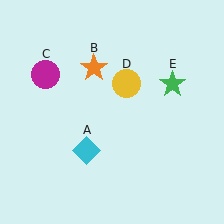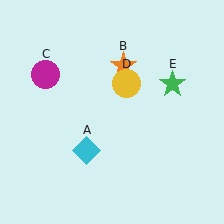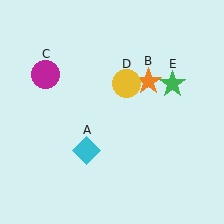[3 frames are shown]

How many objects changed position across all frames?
1 object changed position: orange star (object B).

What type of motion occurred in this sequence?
The orange star (object B) rotated clockwise around the center of the scene.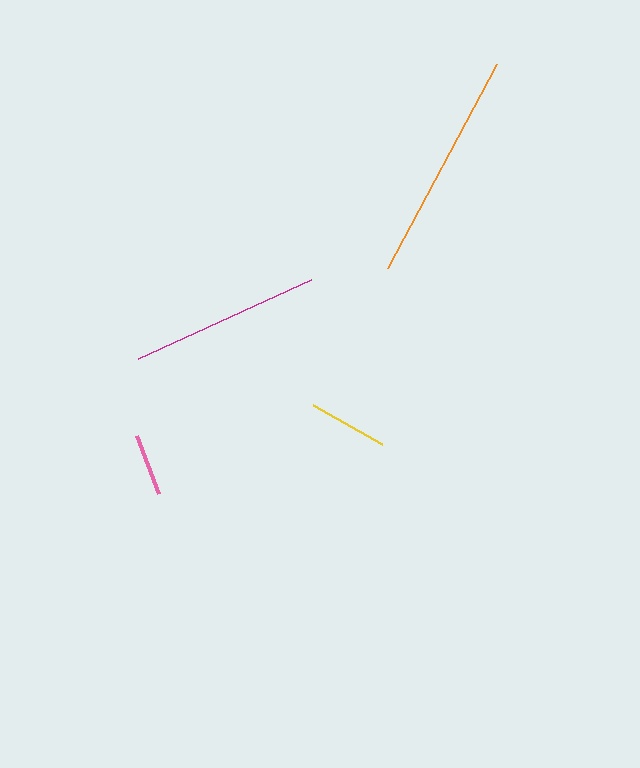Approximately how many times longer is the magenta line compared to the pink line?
The magenta line is approximately 3.1 times the length of the pink line.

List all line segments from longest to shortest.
From longest to shortest: orange, magenta, yellow, pink.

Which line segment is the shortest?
The pink line is the shortest at approximately 62 pixels.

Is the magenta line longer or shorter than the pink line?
The magenta line is longer than the pink line.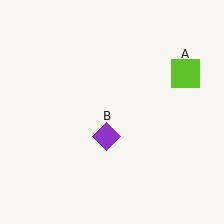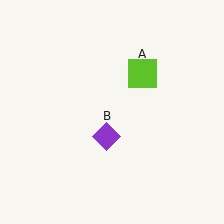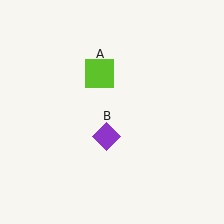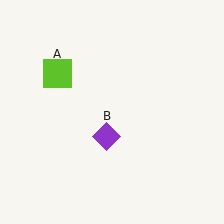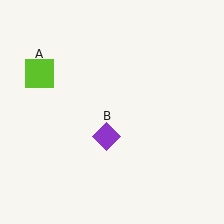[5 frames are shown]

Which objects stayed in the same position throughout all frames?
Purple diamond (object B) remained stationary.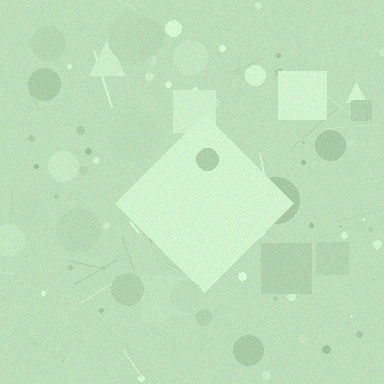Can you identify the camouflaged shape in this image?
The camouflaged shape is a diamond.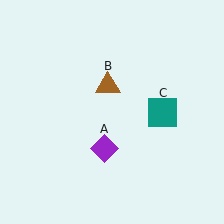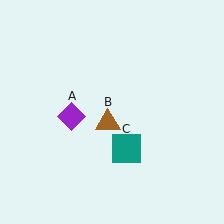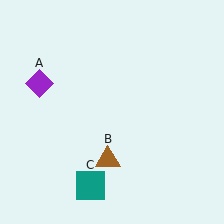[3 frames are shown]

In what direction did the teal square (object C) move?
The teal square (object C) moved down and to the left.